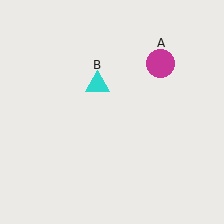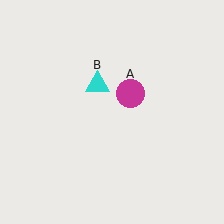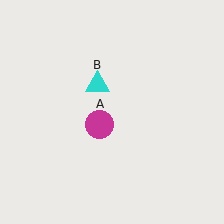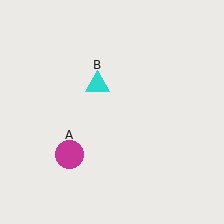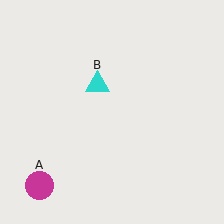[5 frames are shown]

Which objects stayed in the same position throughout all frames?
Cyan triangle (object B) remained stationary.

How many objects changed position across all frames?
1 object changed position: magenta circle (object A).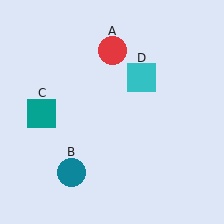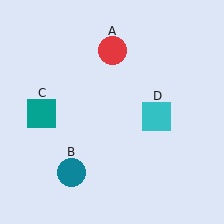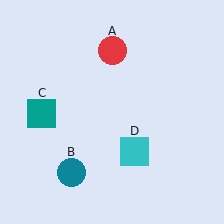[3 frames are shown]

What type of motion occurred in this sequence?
The cyan square (object D) rotated clockwise around the center of the scene.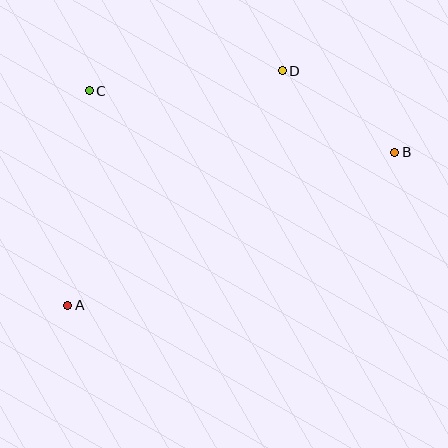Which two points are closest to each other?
Points B and D are closest to each other.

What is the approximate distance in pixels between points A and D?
The distance between A and D is approximately 318 pixels.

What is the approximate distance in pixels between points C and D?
The distance between C and D is approximately 194 pixels.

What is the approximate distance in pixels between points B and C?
The distance between B and C is approximately 312 pixels.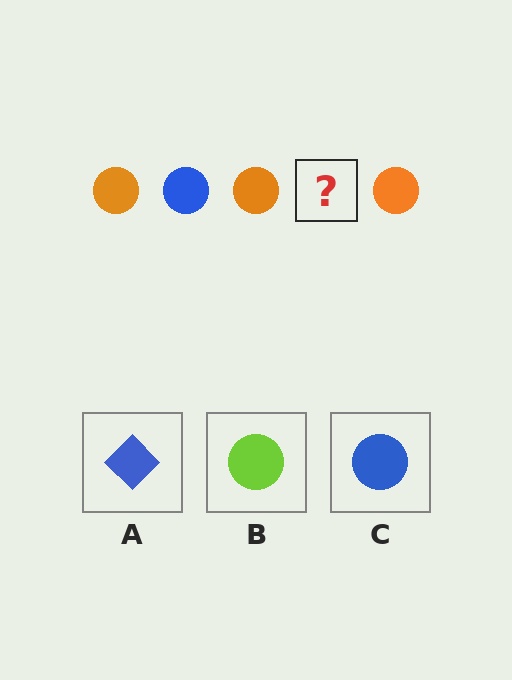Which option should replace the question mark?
Option C.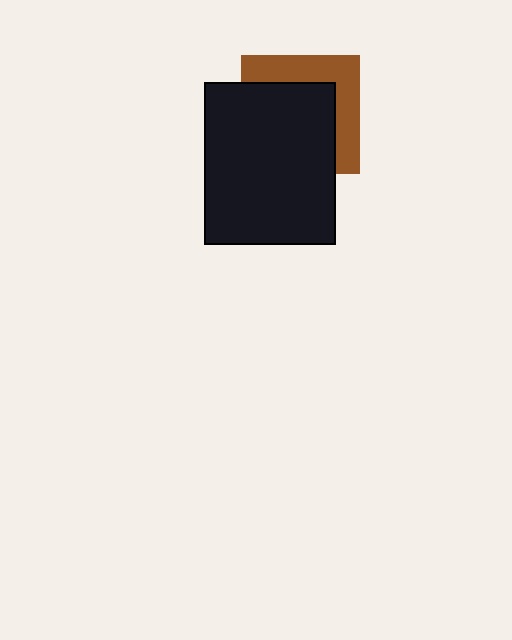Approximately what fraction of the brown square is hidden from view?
Roughly 62% of the brown square is hidden behind the black rectangle.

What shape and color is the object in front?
The object in front is a black rectangle.